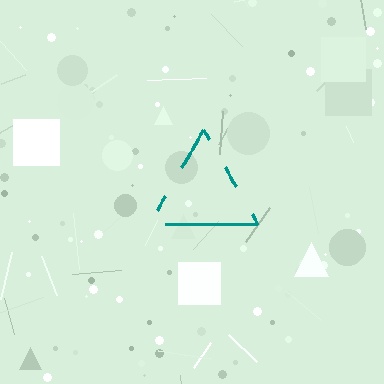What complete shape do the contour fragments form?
The contour fragments form a triangle.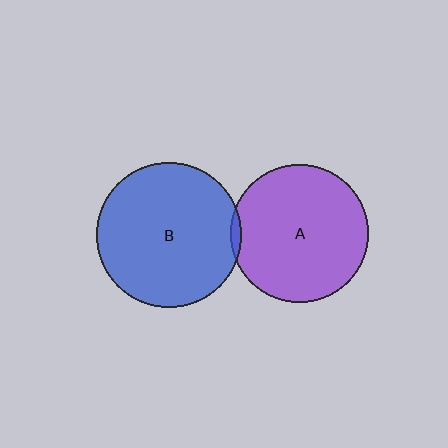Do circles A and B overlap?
Yes.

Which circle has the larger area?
Circle B (blue).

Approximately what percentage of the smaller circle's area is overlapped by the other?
Approximately 5%.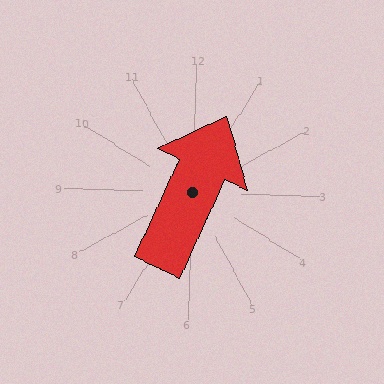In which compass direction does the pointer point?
Northeast.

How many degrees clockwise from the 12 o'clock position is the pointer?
Approximately 23 degrees.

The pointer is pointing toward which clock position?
Roughly 1 o'clock.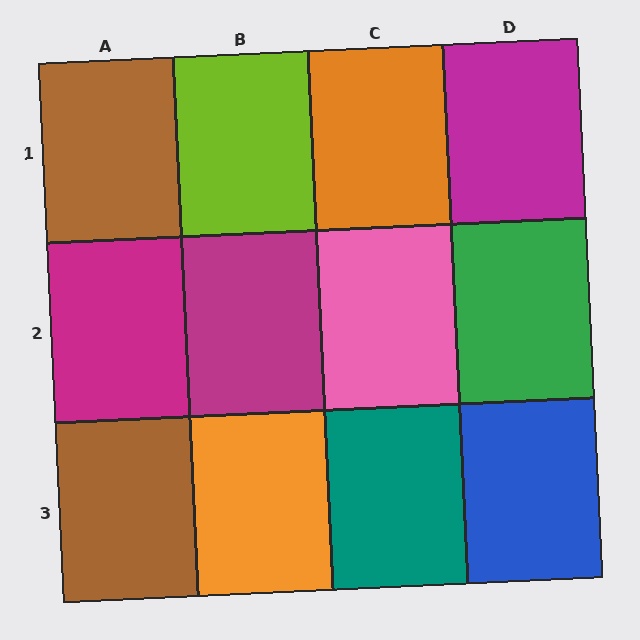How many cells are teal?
1 cell is teal.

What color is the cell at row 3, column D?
Blue.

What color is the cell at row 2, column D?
Green.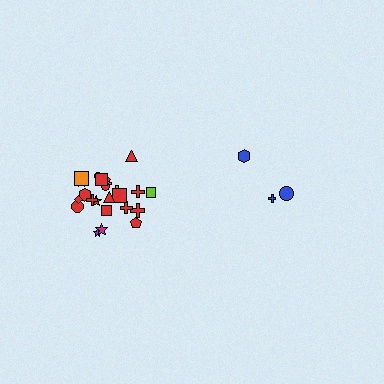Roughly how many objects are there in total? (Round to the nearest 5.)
Roughly 30 objects in total.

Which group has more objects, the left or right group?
The left group.